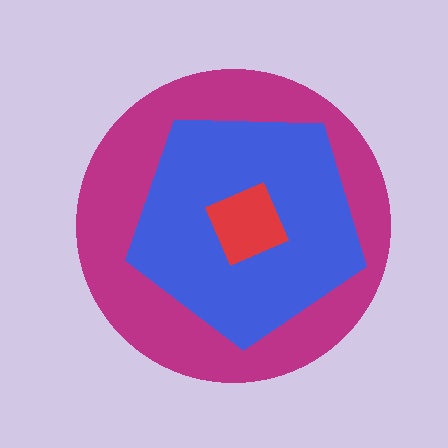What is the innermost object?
The red square.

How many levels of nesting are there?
3.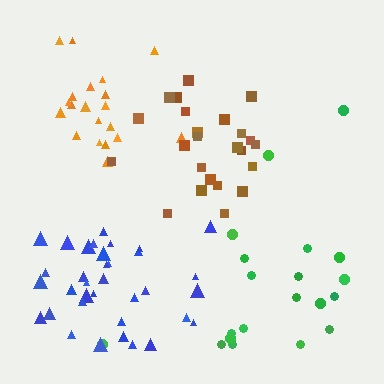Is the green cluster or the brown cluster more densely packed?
Brown.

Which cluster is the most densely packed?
Brown.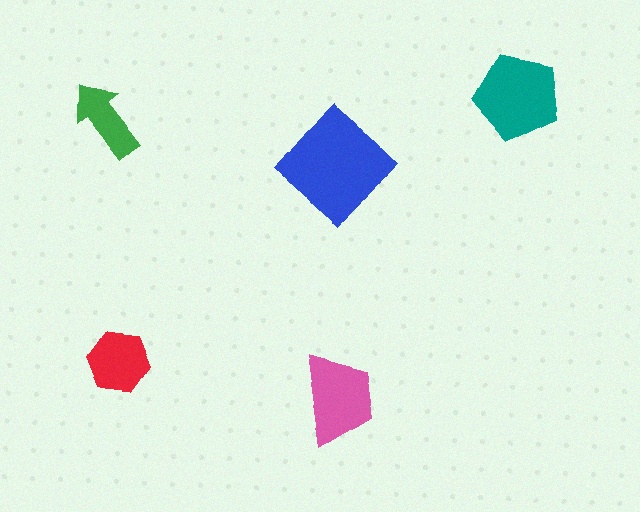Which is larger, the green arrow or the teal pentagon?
The teal pentagon.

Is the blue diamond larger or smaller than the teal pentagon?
Larger.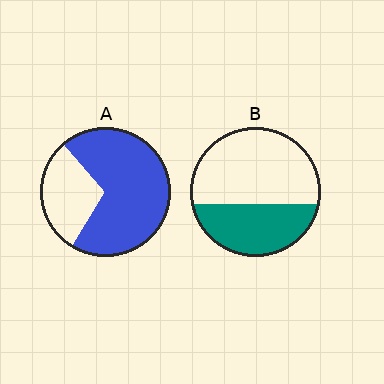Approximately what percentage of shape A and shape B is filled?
A is approximately 70% and B is approximately 40%.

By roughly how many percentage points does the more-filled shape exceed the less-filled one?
By roughly 30 percentage points (A over B).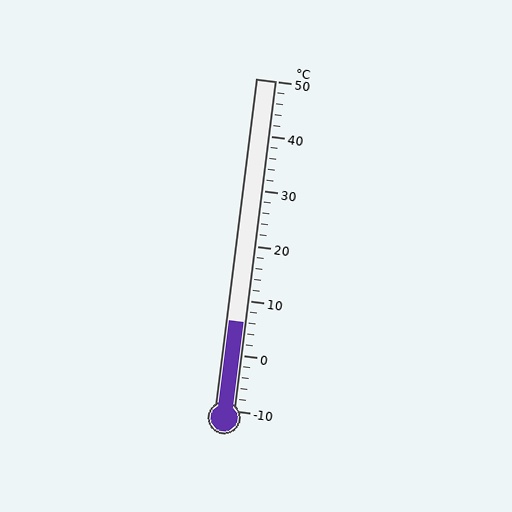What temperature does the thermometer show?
The thermometer shows approximately 6°C.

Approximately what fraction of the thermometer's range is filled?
The thermometer is filled to approximately 25% of its range.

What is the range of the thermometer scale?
The thermometer scale ranges from -10°C to 50°C.